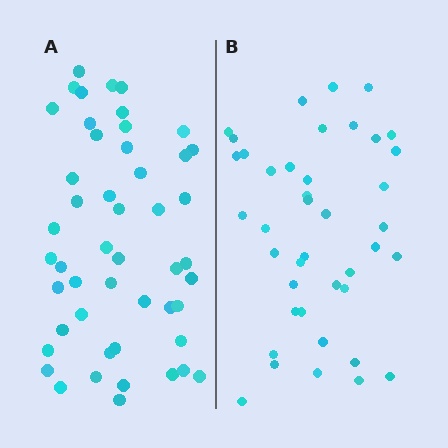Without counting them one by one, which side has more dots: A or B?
Region A (the left region) has more dots.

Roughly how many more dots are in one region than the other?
Region A has roughly 8 or so more dots than region B.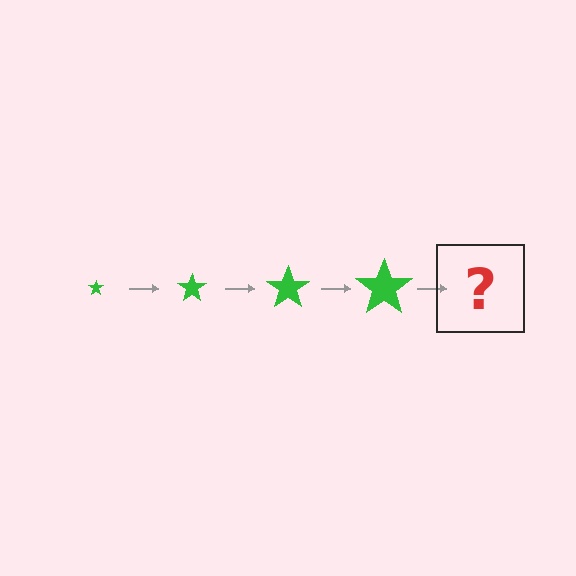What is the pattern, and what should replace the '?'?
The pattern is that the star gets progressively larger each step. The '?' should be a green star, larger than the previous one.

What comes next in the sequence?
The next element should be a green star, larger than the previous one.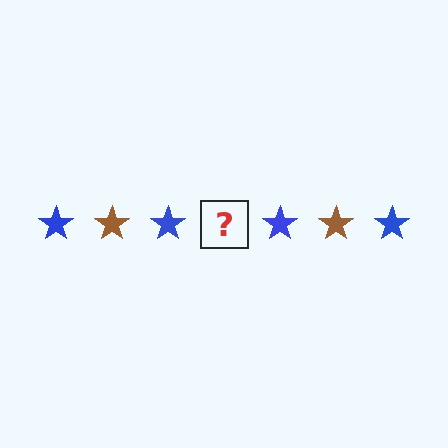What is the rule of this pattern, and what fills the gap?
The rule is that the pattern cycles through blue, brown stars. The gap should be filled with a brown star.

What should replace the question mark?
The question mark should be replaced with a brown star.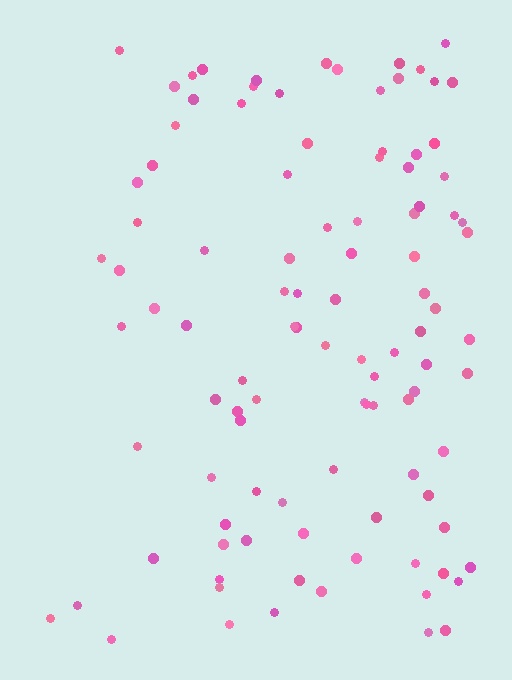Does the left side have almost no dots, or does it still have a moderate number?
Still a moderate number, just noticeably fewer than the right.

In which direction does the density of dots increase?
From left to right, with the right side densest.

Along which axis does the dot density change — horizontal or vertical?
Horizontal.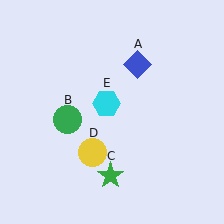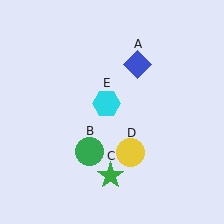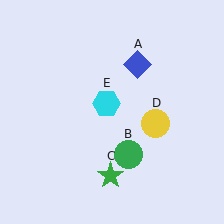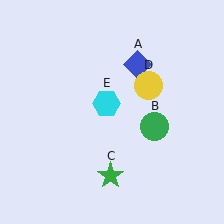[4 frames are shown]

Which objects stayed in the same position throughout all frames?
Blue diamond (object A) and green star (object C) and cyan hexagon (object E) remained stationary.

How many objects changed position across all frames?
2 objects changed position: green circle (object B), yellow circle (object D).